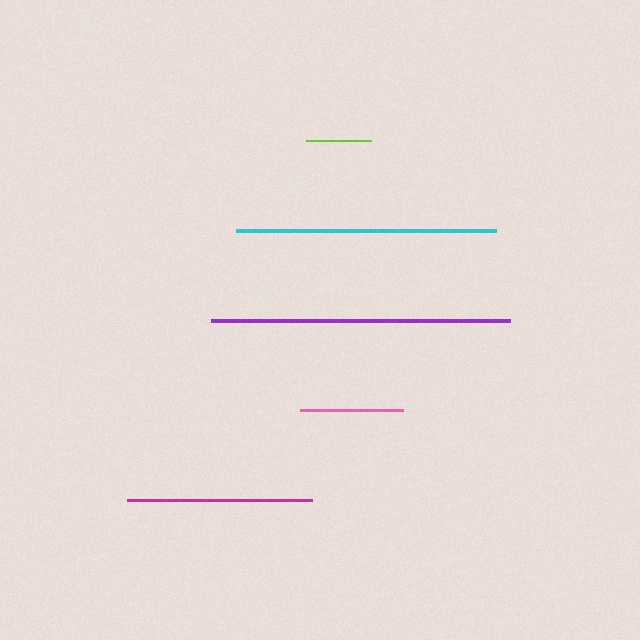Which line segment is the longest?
The purple line is the longest at approximately 299 pixels.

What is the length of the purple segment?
The purple segment is approximately 299 pixels long.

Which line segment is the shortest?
The lime line is the shortest at approximately 65 pixels.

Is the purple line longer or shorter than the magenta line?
The purple line is longer than the magenta line.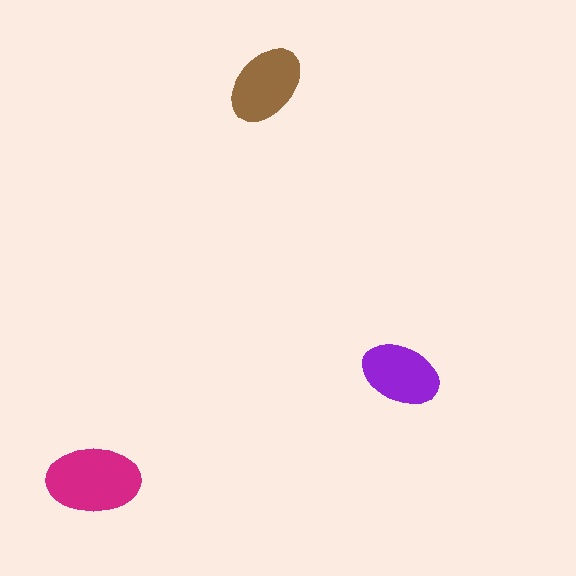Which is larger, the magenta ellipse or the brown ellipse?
The magenta one.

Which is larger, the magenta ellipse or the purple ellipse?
The magenta one.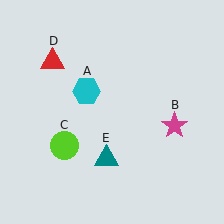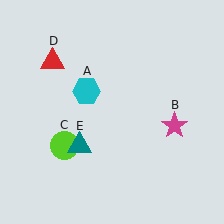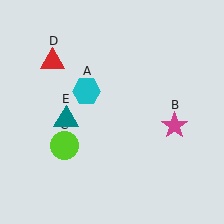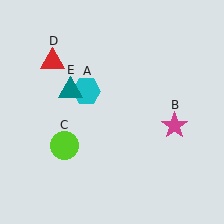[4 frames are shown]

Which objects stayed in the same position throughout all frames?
Cyan hexagon (object A) and magenta star (object B) and lime circle (object C) and red triangle (object D) remained stationary.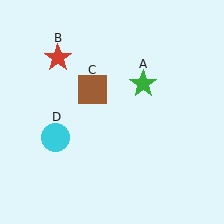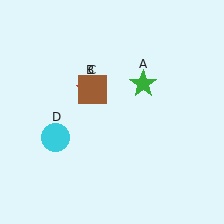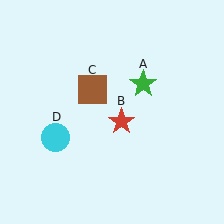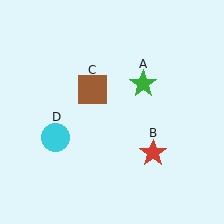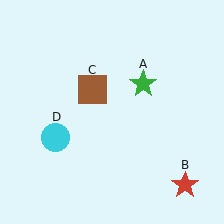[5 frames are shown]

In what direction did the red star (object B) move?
The red star (object B) moved down and to the right.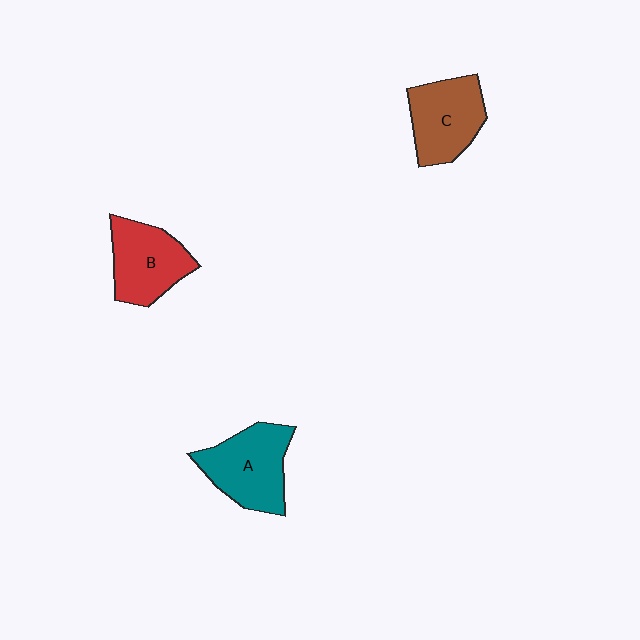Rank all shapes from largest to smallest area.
From largest to smallest: A (teal), C (brown), B (red).